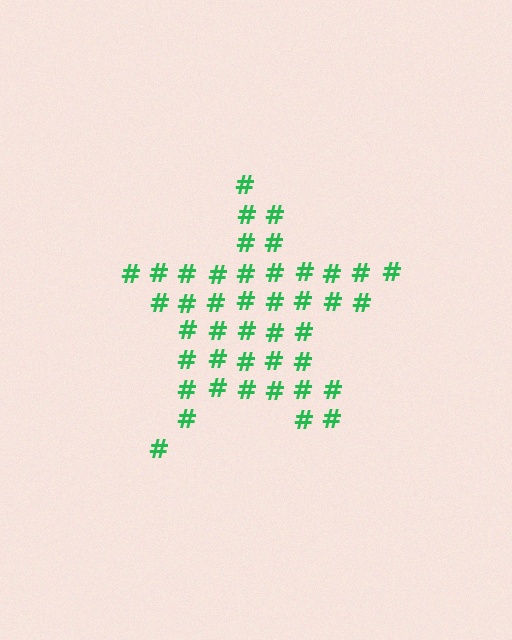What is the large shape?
The large shape is a star.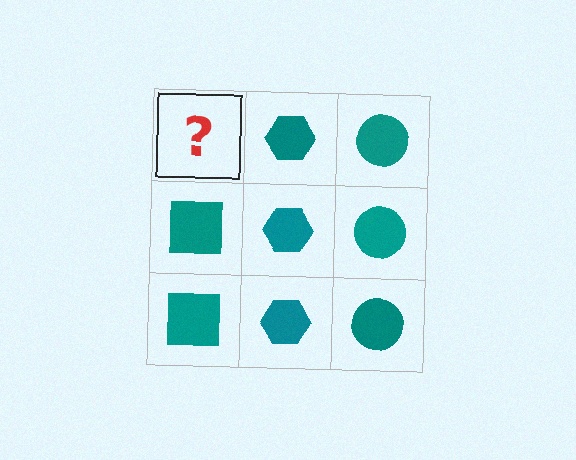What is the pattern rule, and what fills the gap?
The rule is that each column has a consistent shape. The gap should be filled with a teal square.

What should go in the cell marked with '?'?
The missing cell should contain a teal square.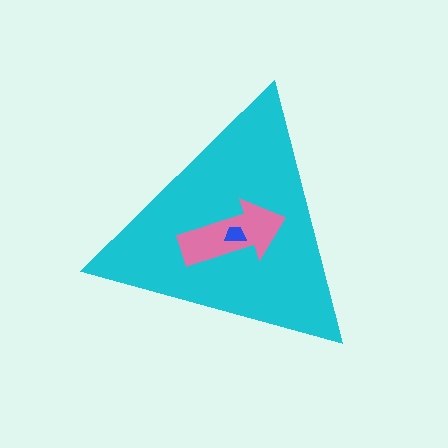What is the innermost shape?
The blue trapezoid.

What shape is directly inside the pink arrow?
The blue trapezoid.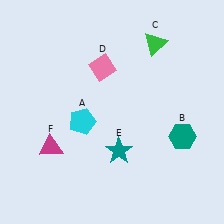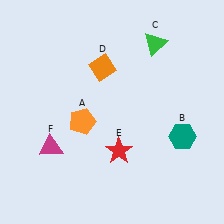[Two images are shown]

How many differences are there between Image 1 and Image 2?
There are 3 differences between the two images.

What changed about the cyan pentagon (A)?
In Image 1, A is cyan. In Image 2, it changed to orange.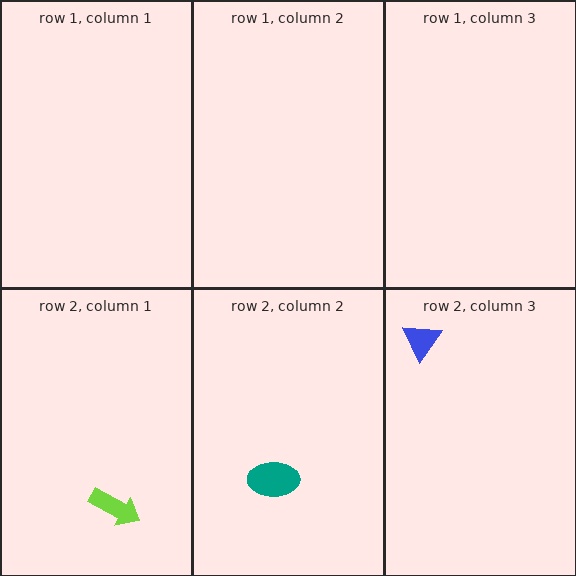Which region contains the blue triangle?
The row 2, column 3 region.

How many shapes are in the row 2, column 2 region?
1.